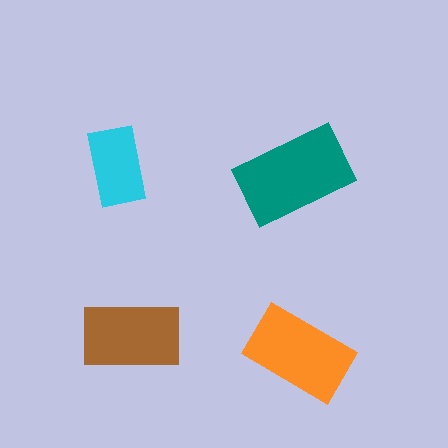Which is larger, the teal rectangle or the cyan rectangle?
The teal one.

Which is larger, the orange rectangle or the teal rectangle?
The teal one.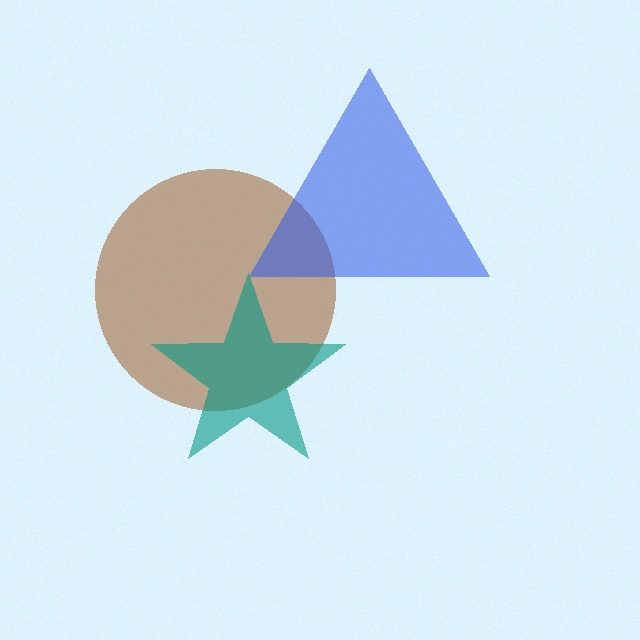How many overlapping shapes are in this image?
There are 3 overlapping shapes in the image.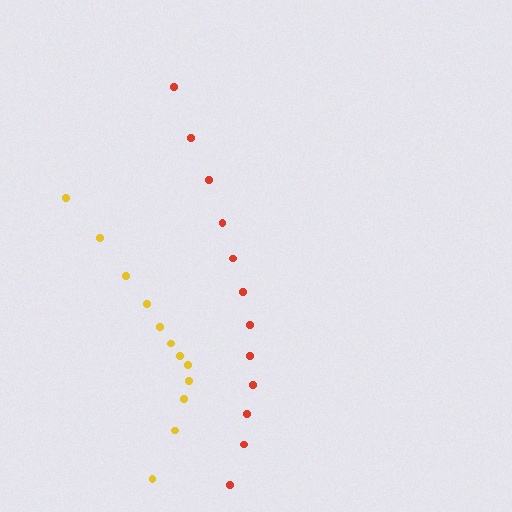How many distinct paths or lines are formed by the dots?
There are 2 distinct paths.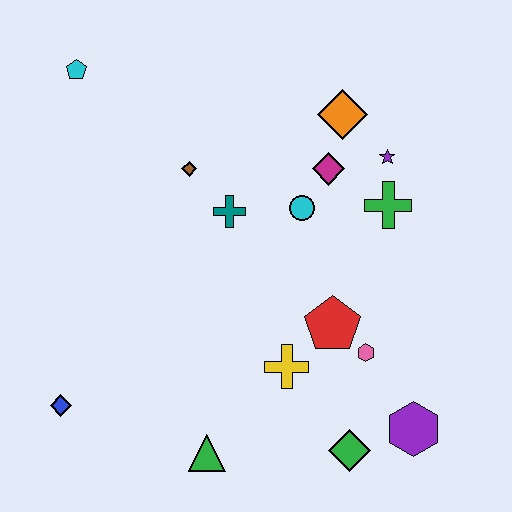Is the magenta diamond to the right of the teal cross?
Yes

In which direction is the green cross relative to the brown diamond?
The green cross is to the right of the brown diamond.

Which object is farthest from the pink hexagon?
The cyan pentagon is farthest from the pink hexagon.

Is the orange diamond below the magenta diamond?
No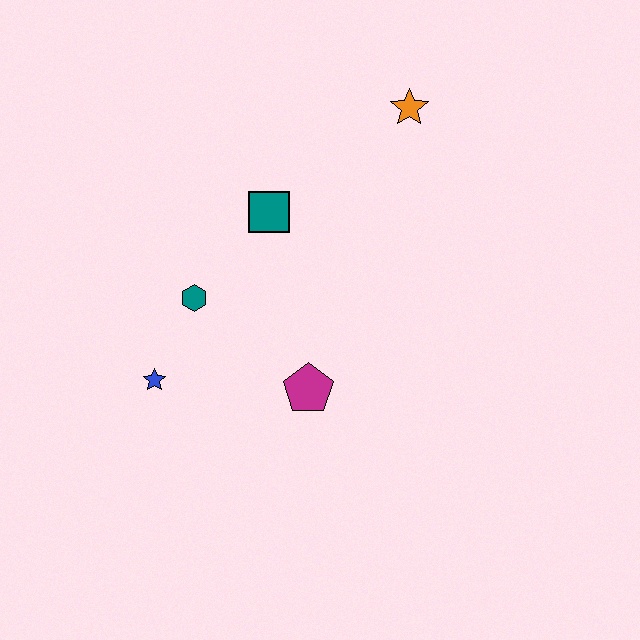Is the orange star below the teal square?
No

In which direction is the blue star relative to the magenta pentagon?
The blue star is to the left of the magenta pentagon.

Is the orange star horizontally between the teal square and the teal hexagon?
No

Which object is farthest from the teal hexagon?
The orange star is farthest from the teal hexagon.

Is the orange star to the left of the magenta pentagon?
No